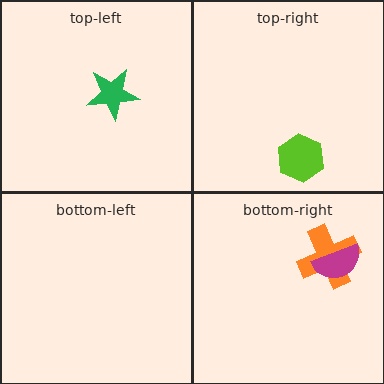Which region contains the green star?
The top-left region.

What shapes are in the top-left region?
The green star.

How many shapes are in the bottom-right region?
2.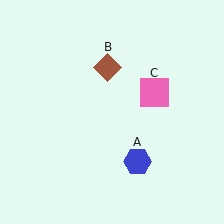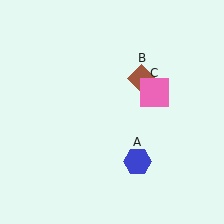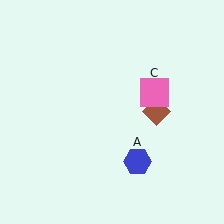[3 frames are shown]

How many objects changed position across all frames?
1 object changed position: brown diamond (object B).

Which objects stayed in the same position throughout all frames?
Blue hexagon (object A) and pink square (object C) remained stationary.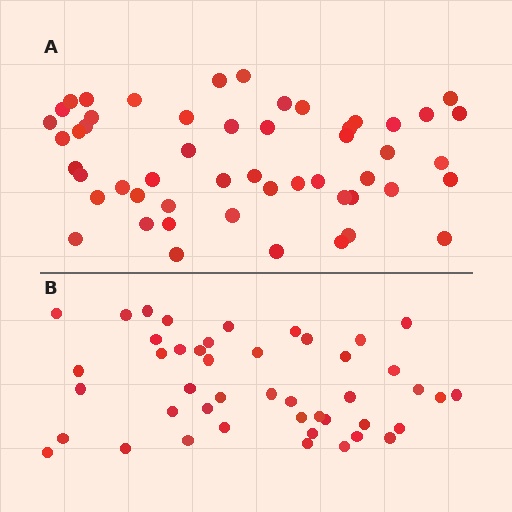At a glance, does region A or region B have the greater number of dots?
Region A (the top region) has more dots.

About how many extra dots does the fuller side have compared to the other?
Region A has roughly 8 or so more dots than region B.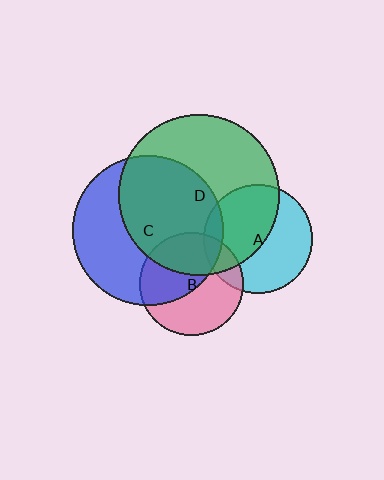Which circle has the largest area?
Circle D (green).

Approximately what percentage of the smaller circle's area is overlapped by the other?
Approximately 10%.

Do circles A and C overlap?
Yes.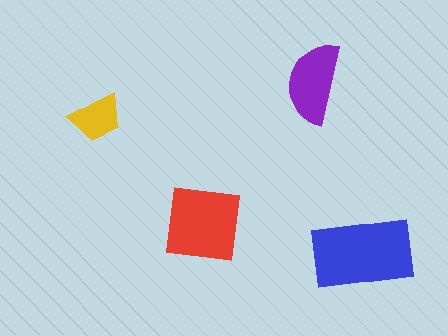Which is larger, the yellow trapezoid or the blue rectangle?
The blue rectangle.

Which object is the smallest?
The yellow trapezoid.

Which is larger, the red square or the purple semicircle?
The red square.